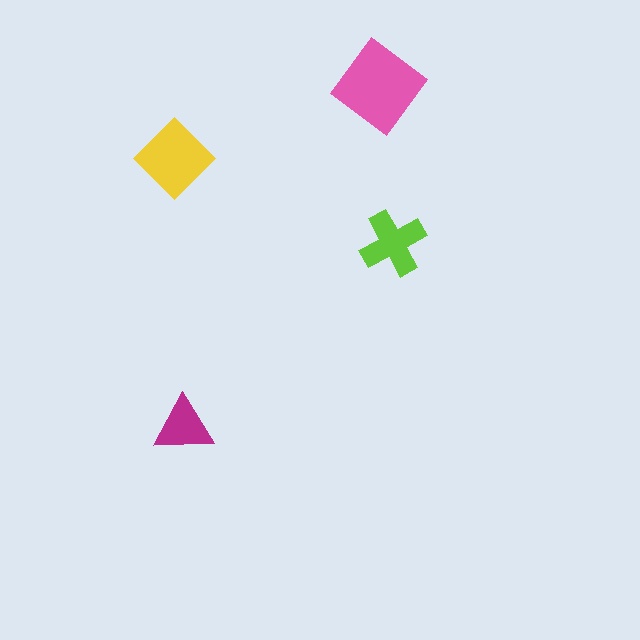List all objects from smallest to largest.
The magenta triangle, the lime cross, the yellow diamond, the pink diamond.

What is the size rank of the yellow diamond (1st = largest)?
2nd.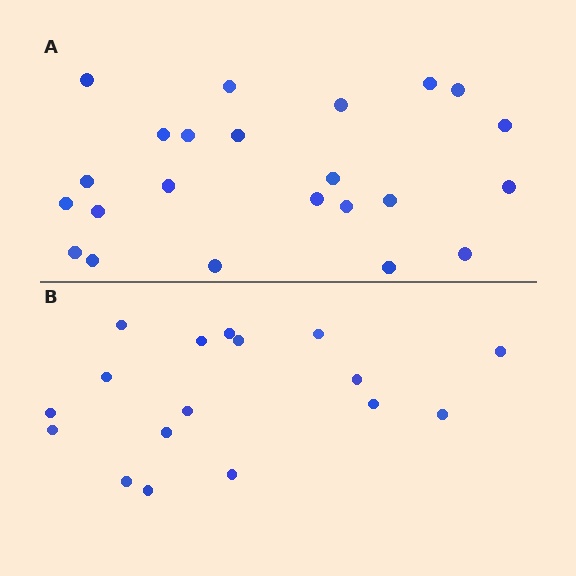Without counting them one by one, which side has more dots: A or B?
Region A (the top region) has more dots.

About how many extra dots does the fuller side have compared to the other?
Region A has about 6 more dots than region B.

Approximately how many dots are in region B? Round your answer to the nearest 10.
About 20 dots. (The exact count is 17, which rounds to 20.)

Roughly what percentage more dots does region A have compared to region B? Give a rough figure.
About 35% more.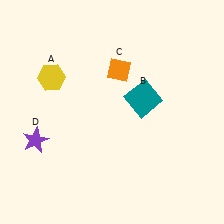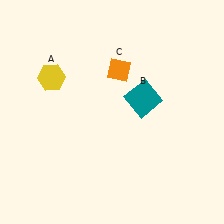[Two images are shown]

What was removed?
The purple star (D) was removed in Image 2.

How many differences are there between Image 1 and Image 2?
There is 1 difference between the two images.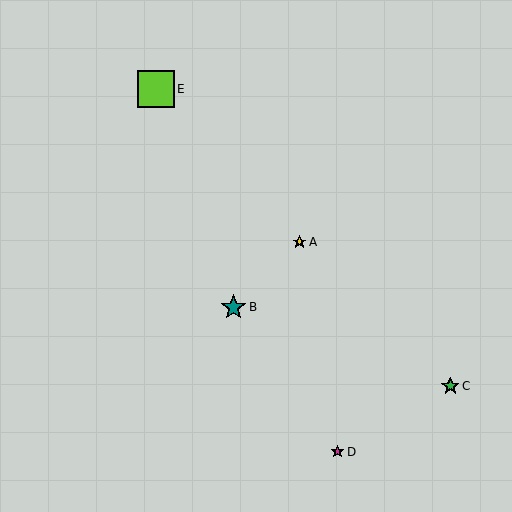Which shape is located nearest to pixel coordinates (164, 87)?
The lime square (labeled E) at (156, 89) is nearest to that location.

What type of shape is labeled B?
Shape B is a teal star.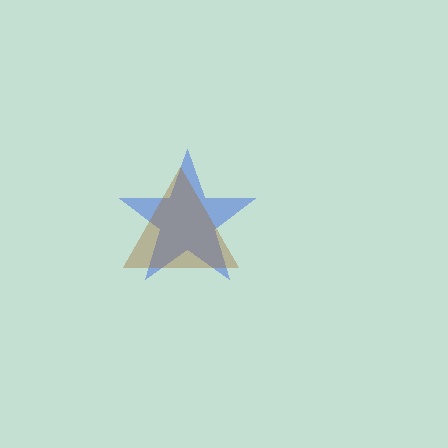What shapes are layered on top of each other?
The layered shapes are: a blue star, a brown triangle.